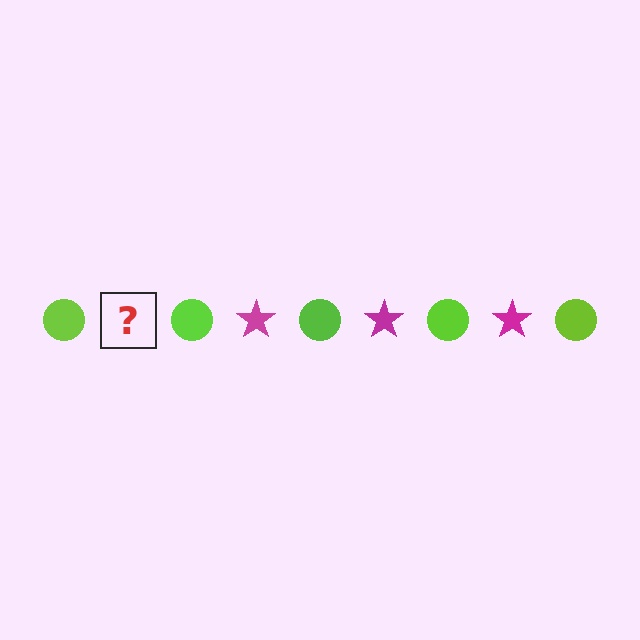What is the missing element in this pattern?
The missing element is a magenta star.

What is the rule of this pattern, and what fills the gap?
The rule is that the pattern alternates between lime circle and magenta star. The gap should be filled with a magenta star.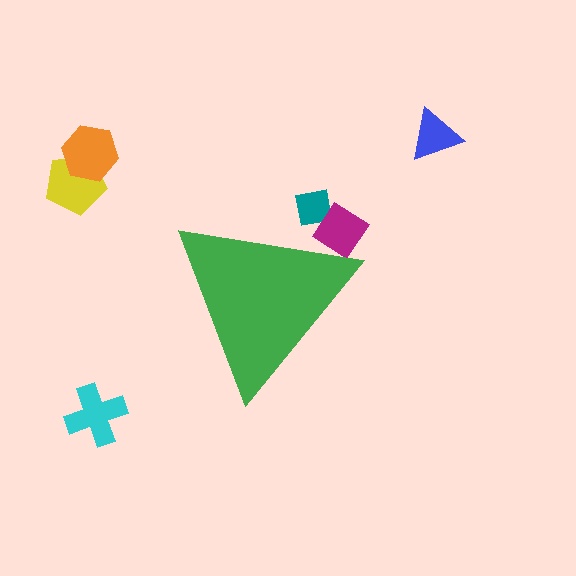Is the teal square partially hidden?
Yes, the teal square is partially hidden behind the green triangle.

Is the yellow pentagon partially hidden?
No, the yellow pentagon is fully visible.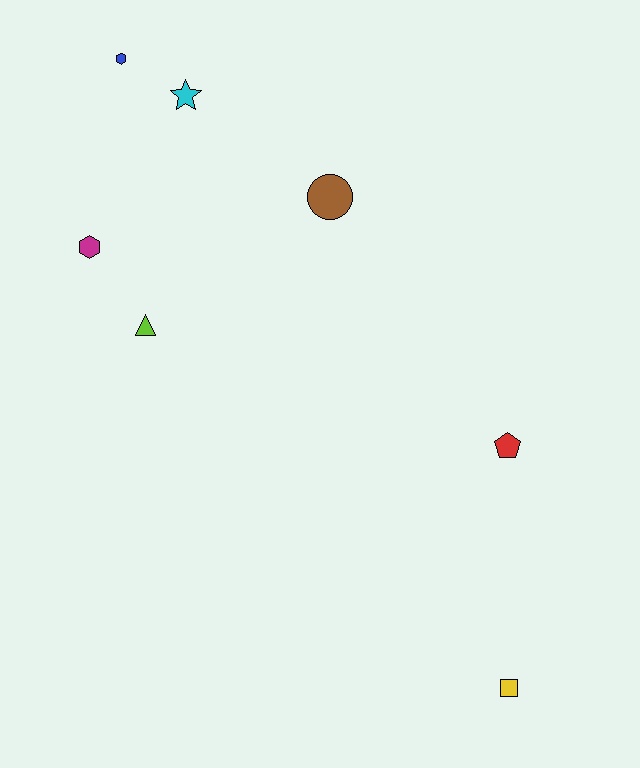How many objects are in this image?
There are 7 objects.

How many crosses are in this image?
There are no crosses.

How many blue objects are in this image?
There is 1 blue object.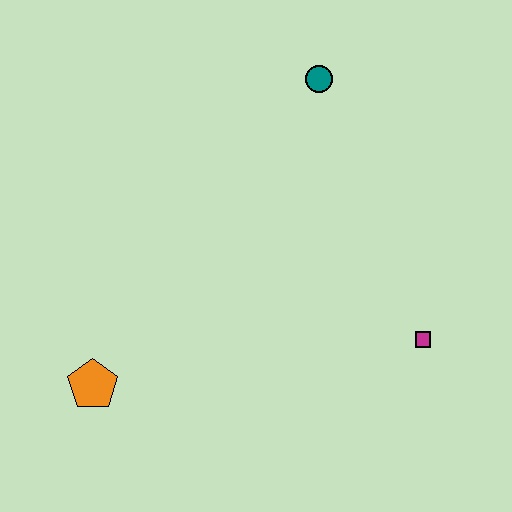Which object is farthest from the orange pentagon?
The teal circle is farthest from the orange pentagon.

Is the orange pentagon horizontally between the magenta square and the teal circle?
No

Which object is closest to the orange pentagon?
The magenta square is closest to the orange pentagon.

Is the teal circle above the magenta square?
Yes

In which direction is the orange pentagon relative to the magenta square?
The orange pentagon is to the left of the magenta square.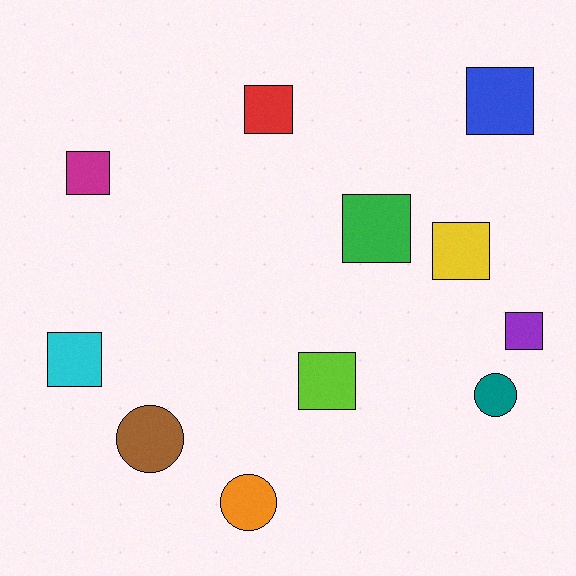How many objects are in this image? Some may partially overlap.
There are 11 objects.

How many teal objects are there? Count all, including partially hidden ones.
There is 1 teal object.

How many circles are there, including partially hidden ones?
There are 3 circles.